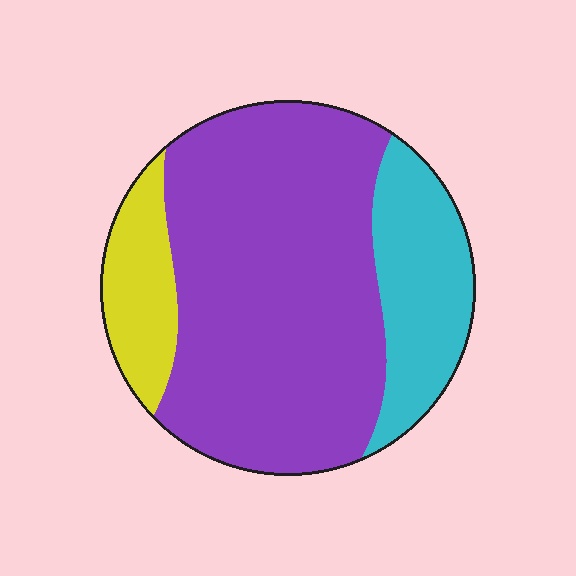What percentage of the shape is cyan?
Cyan takes up between a sixth and a third of the shape.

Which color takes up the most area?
Purple, at roughly 65%.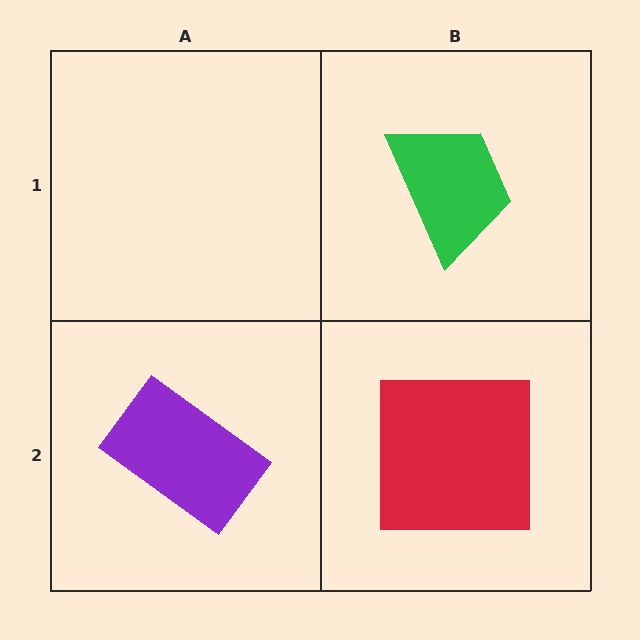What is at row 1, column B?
A green trapezoid.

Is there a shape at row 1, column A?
No, that cell is empty.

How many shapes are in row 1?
1 shape.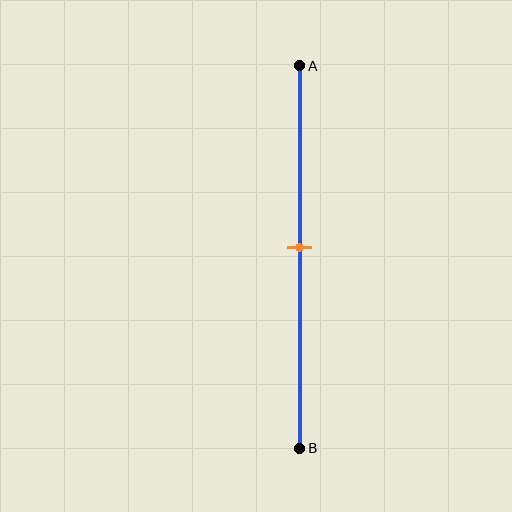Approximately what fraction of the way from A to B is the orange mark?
The orange mark is approximately 50% of the way from A to B.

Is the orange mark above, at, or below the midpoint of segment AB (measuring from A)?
The orange mark is approximately at the midpoint of segment AB.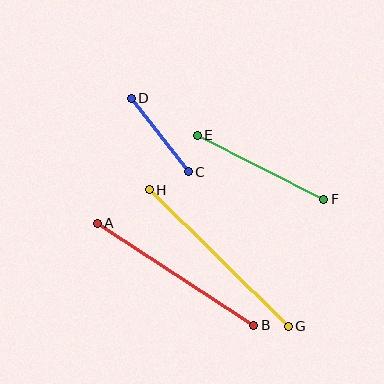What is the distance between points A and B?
The distance is approximately 187 pixels.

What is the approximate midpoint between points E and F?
The midpoint is at approximately (261, 167) pixels.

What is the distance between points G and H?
The distance is approximately 195 pixels.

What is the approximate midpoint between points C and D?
The midpoint is at approximately (160, 135) pixels.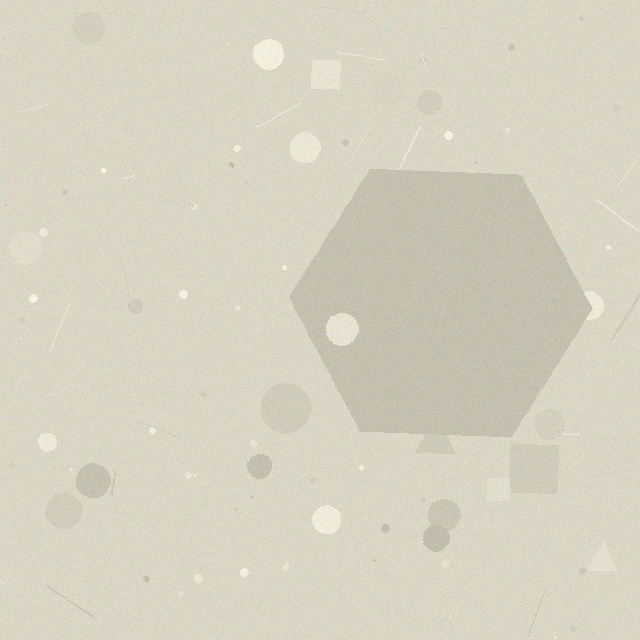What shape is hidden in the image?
A hexagon is hidden in the image.